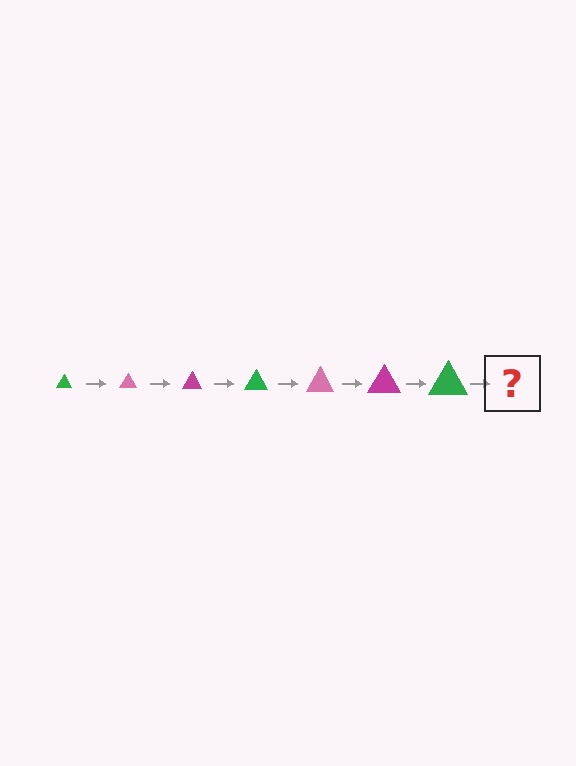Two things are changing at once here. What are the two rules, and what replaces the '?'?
The two rules are that the triangle grows larger each step and the color cycles through green, pink, and magenta. The '?' should be a pink triangle, larger than the previous one.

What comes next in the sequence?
The next element should be a pink triangle, larger than the previous one.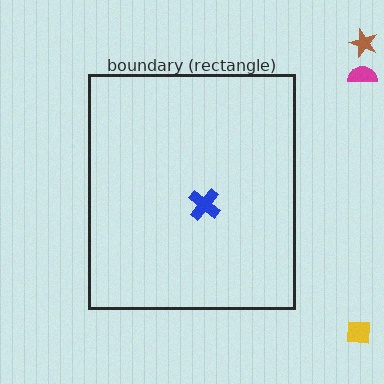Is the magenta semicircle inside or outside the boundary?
Outside.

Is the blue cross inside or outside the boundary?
Inside.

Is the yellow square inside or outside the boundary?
Outside.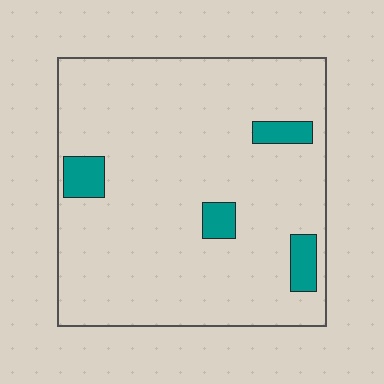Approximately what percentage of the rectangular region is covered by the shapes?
Approximately 10%.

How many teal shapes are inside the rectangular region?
4.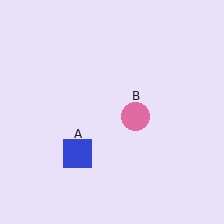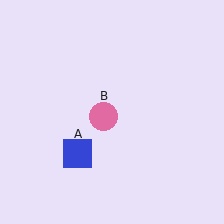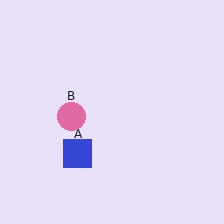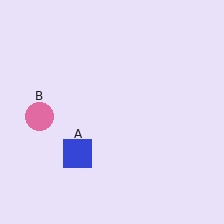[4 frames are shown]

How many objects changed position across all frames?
1 object changed position: pink circle (object B).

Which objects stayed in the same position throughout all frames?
Blue square (object A) remained stationary.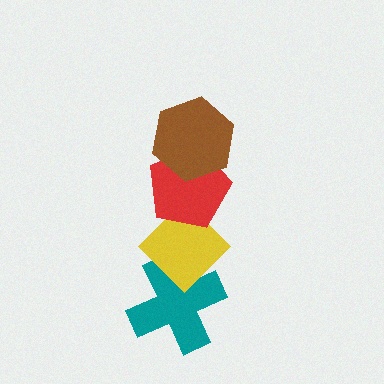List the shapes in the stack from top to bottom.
From top to bottom: the brown hexagon, the red pentagon, the yellow diamond, the teal cross.